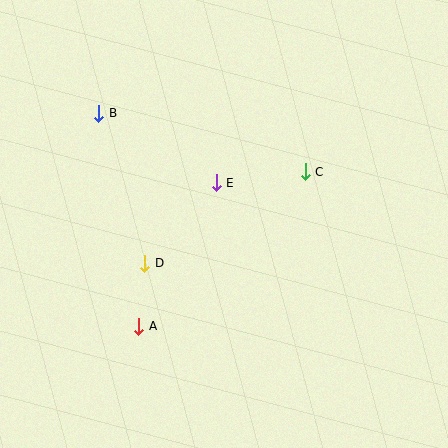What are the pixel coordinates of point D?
Point D is at (145, 263).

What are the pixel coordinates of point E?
Point E is at (216, 183).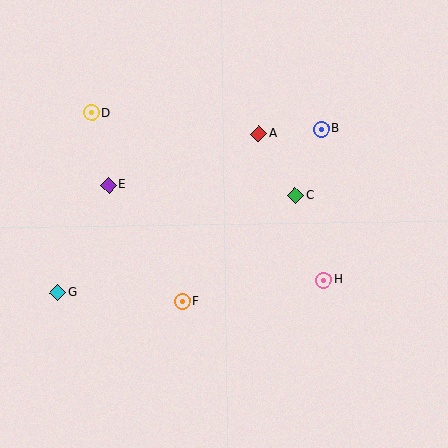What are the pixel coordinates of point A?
Point A is at (258, 134).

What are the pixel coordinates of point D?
Point D is at (92, 113).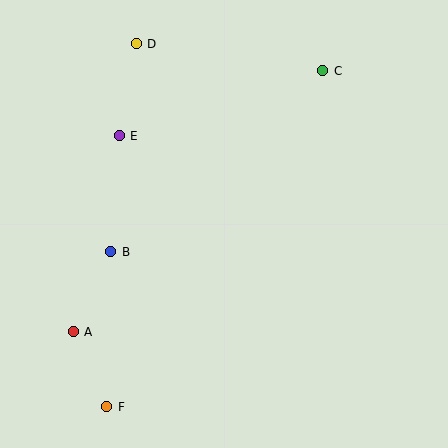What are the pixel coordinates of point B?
Point B is at (111, 252).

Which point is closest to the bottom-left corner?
Point F is closest to the bottom-left corner.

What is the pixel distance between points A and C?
The distance between A and C is 361 pixels.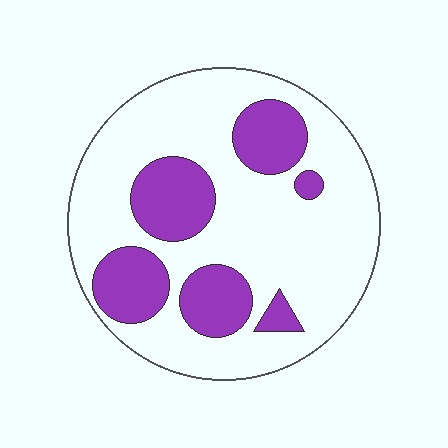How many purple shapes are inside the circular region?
6.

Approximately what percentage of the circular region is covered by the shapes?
Approximately 25%.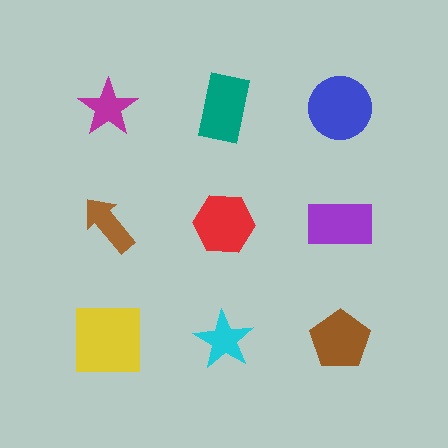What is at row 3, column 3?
A brown pentagon.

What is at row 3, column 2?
A cyan star.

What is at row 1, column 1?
A magenta star.